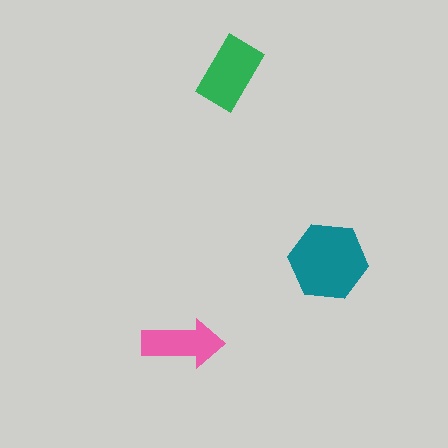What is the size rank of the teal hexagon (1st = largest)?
1st.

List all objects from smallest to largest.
The pink arrow, the green rectangle, the teal hexagon.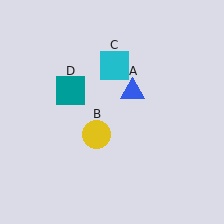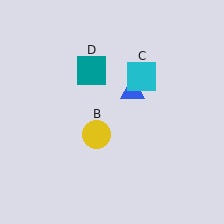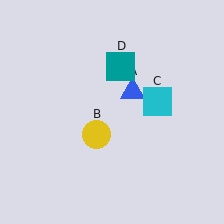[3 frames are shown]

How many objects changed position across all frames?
2 objects changed position: cyan square (object C), teal square (object D).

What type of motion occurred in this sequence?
The cyan square (object C), teal square (object D) rotated clockwise around the center of the scene.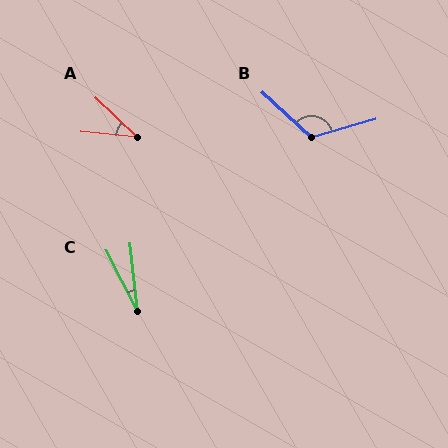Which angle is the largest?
B, at approximately 121 degrees.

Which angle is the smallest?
C, at approximately 20 degrees.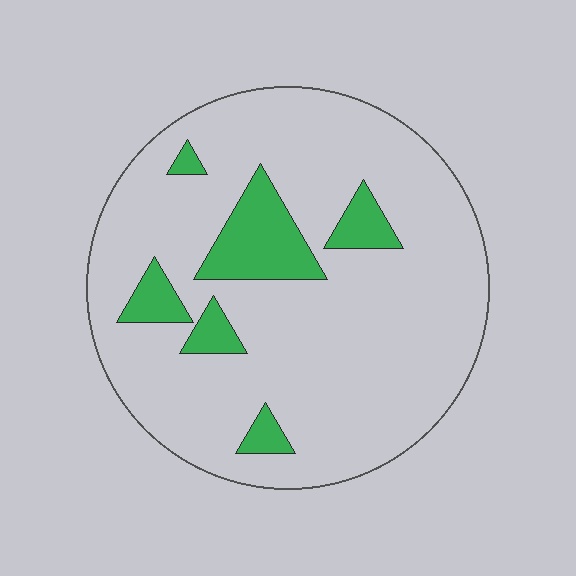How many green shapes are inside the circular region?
6.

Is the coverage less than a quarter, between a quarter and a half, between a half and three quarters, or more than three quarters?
Less than a quarter.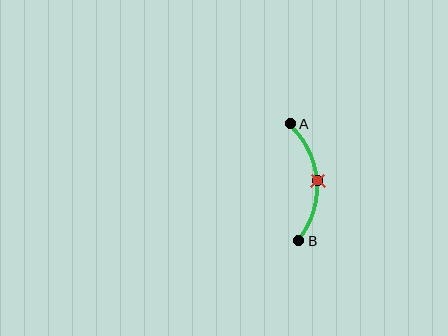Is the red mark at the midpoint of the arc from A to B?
Yes. The red mark lies on the arc at equal arc-length from both A and B — it is the arc midpoint.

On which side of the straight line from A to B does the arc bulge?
The arc bulges to the right of the straight line connecting A and B.